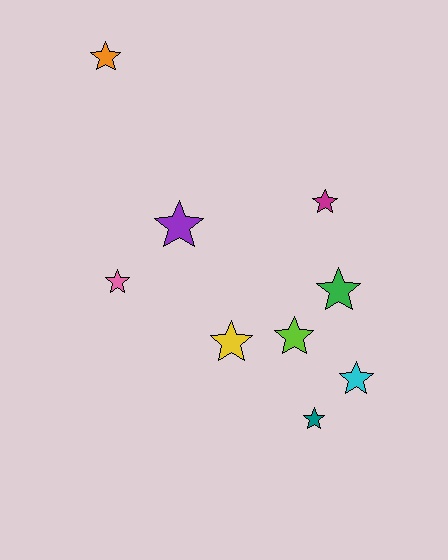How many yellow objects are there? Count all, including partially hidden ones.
There is 1 yellow object.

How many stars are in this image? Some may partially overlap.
There are 9 stars.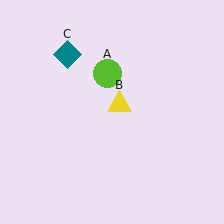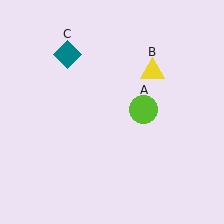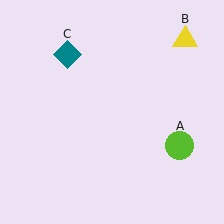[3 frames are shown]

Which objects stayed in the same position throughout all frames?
Teal diamond (object C) remained stationary.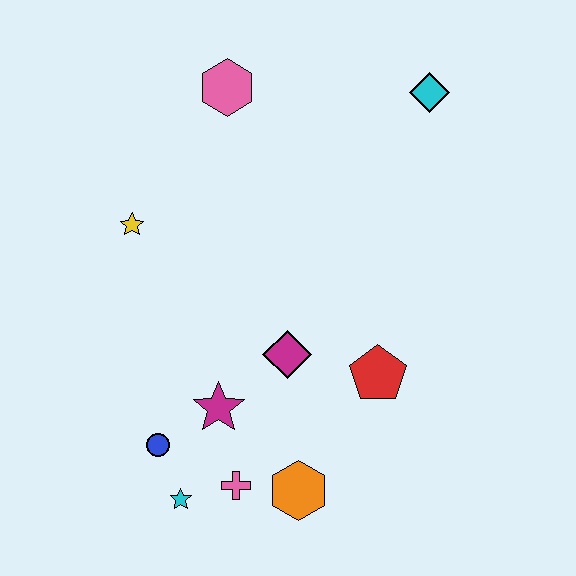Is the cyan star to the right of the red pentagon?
No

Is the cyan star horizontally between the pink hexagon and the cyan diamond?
No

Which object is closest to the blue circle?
The cyan star is closest to the blue circle.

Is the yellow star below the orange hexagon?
No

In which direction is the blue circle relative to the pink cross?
The blue circle is to the left of the pink cross.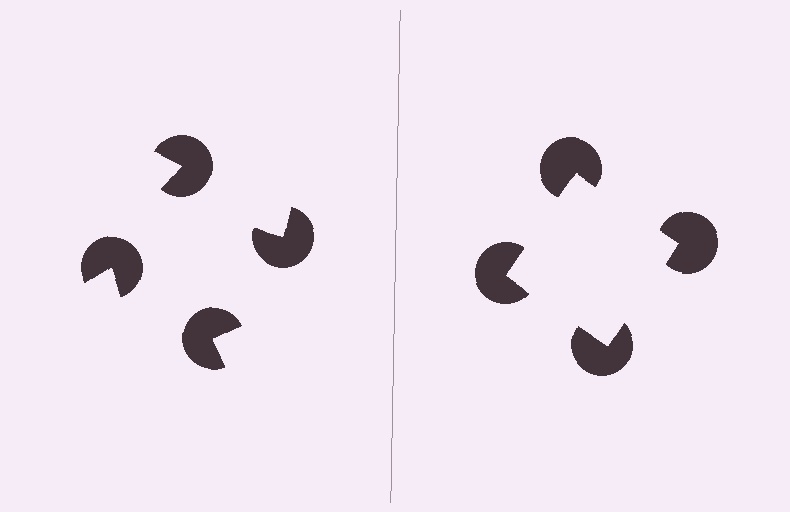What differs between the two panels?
The pac-man discs are positioned identically on both sides; only the wedge orientations differ. On the right they align to a square; on the left they are misaligned.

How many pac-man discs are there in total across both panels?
8 — 4 on each side.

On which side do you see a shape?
An illusory square appears on the right side. On the left side the wedge cuts are rotated, so no coherent shape forms.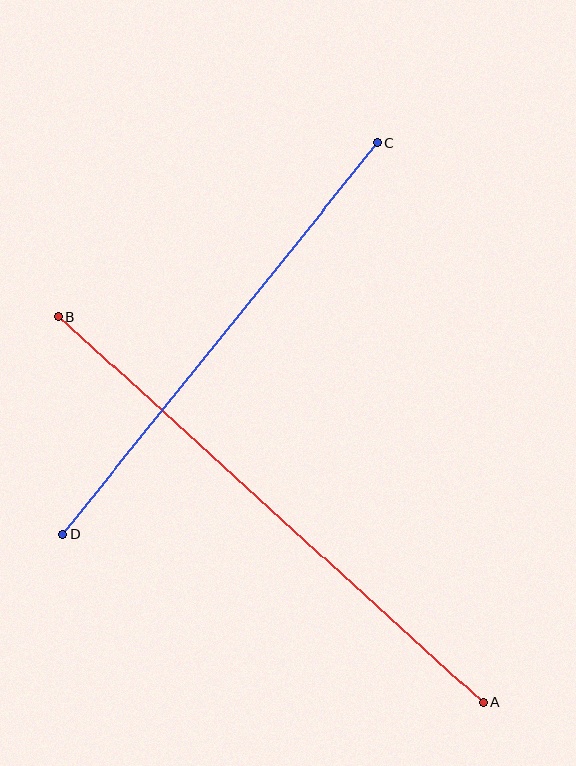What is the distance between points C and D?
The distance is approximately 502 pixels.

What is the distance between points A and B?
The distance is approximately 574 pixels.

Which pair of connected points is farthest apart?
Points A and B are farthest apart.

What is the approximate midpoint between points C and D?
The midpoint is at approximately (221, 338) pixels.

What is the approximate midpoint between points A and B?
The midpoint is at approximately (271, 510) pixels.